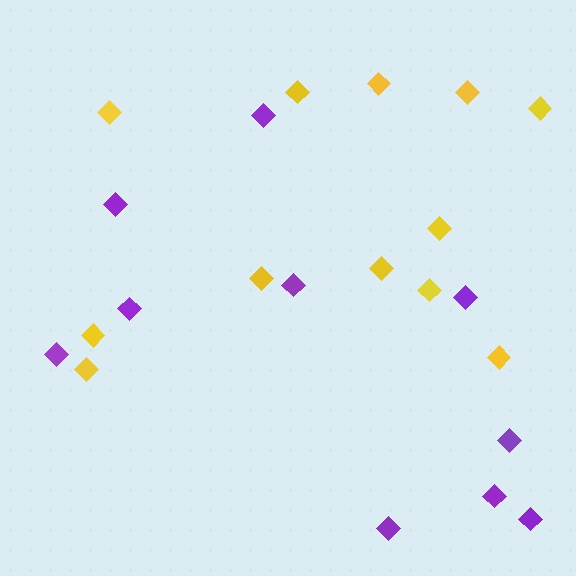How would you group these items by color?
There are 2 groups: one group of purple diamonds (10) and one group of yellow diamonds (12).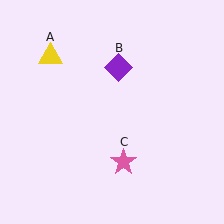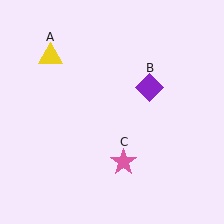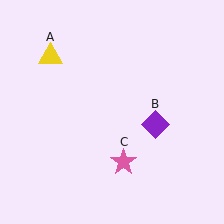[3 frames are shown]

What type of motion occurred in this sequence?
The purple diamond (object B) rotated clockwise around the center of the scene.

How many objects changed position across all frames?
1 object changed position: purple diamond (object B).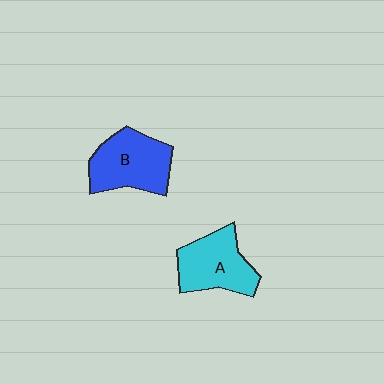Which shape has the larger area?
Shape B (blue).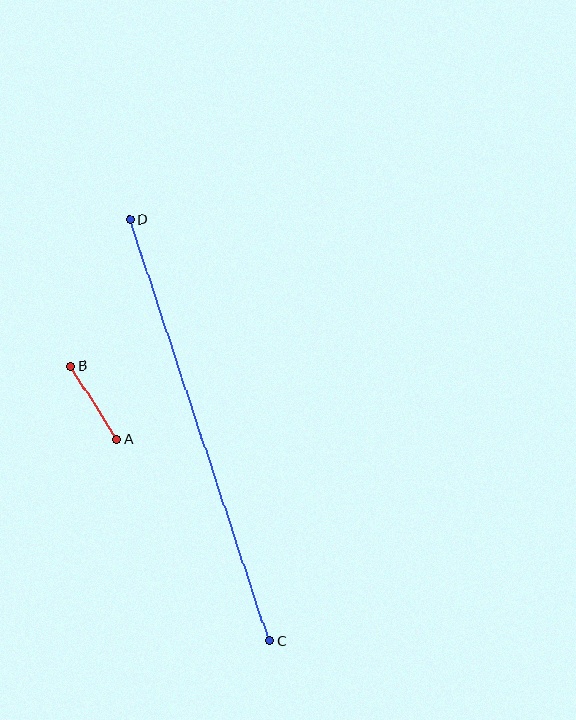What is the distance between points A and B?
The distance is approximately 87 pixels.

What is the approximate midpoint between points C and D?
The midpoint is at approximately (200, 430) pixels.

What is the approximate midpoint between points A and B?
The midpoint is at approximately (94, 403) pixels.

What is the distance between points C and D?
The distance is approximately 444 pixels.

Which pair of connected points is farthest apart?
Points C and D are farthest apart.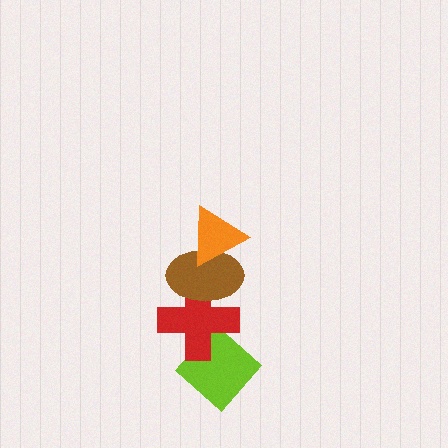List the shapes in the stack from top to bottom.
From top to bottom: the orange triangle, the brown ellipse, the red cross, the lime diamond.